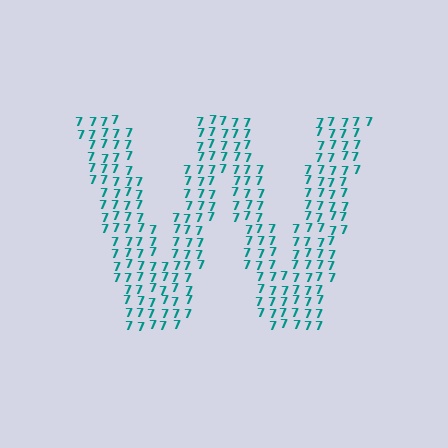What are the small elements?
The small elements are digit 7's.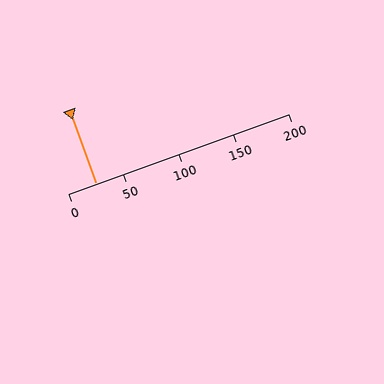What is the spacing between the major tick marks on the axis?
The major ticks are spaced 50 apart.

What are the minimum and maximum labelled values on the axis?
The axis runs from 0 to 200.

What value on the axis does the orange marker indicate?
The marker indicates approximately 25.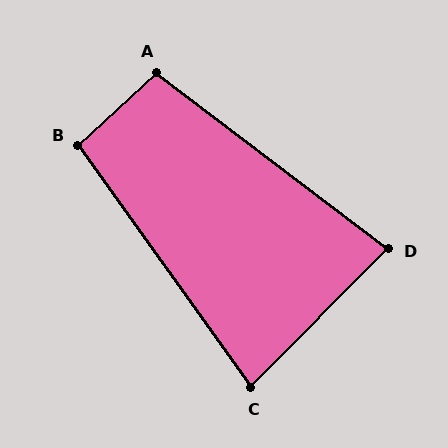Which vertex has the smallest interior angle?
C, at approximately 80 degrees.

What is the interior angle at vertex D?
Approximately 83 degrees (acute).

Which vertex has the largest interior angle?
A, at approximately 100 degrees.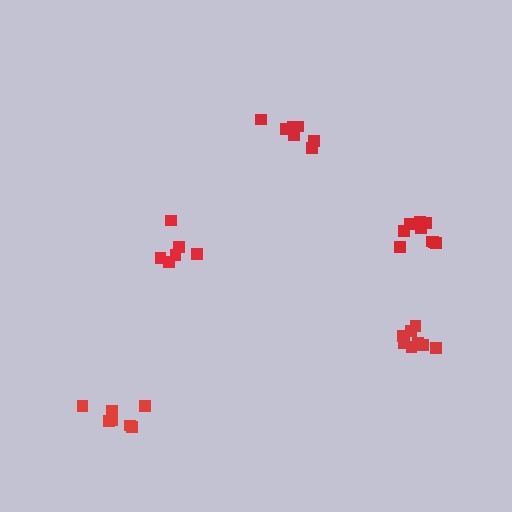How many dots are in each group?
Group 1: 7 dots, Group 2: 8 dots, Group 3: 7 dots, Group 4: 9 dots, Group 5: 6 dots (37 total).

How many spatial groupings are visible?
There are 5 spatial groupings.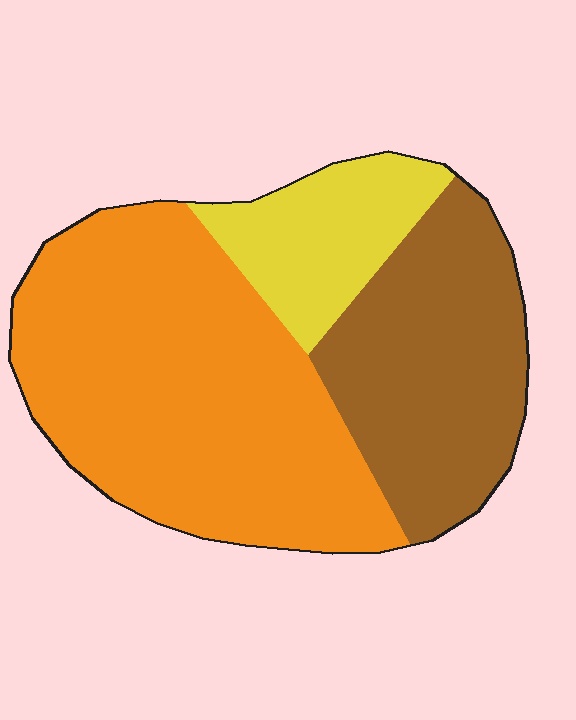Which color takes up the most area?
Orange, at roughly 55%.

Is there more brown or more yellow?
Brown.